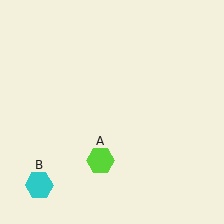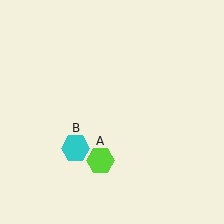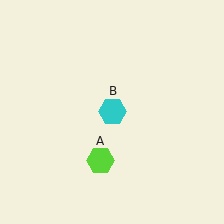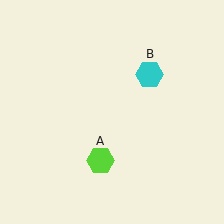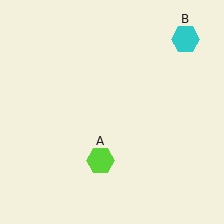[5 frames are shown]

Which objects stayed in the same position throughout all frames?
Lime hexagon (object A) remained stationary.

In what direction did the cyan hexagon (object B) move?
The cyan hexagon (object B) moved up and to the right.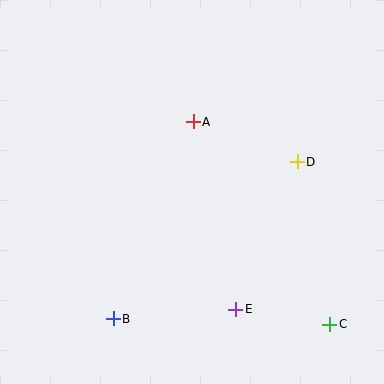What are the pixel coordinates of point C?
Point C is at (330, 324).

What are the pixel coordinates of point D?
Point D is at (297, 162).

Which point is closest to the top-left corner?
Point A is closest to the top-left corner.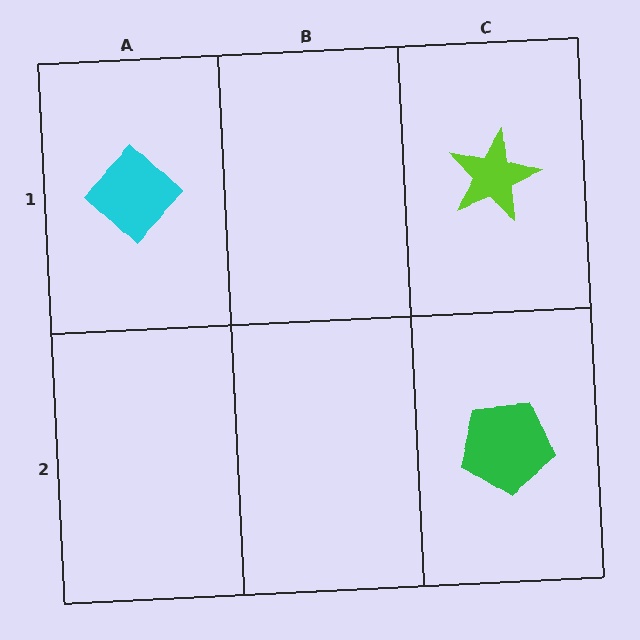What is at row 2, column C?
A green pentagon.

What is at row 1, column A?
A cyan diamond.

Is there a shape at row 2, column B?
No, that cell is empty.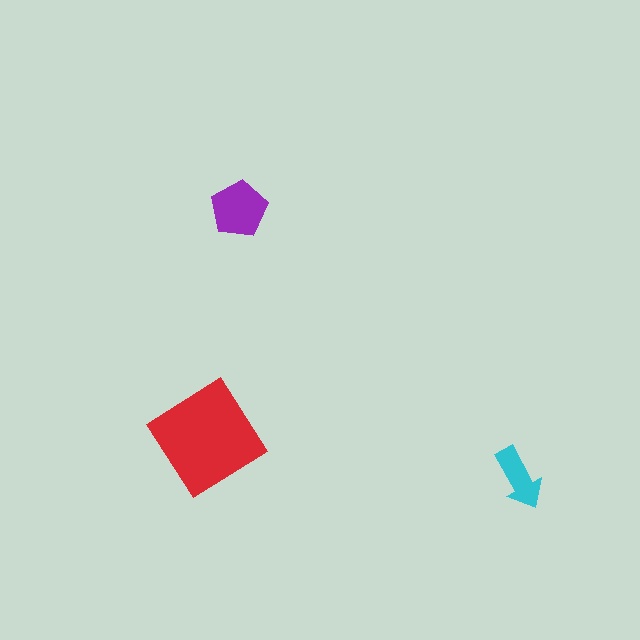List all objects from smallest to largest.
The cyan arrow, the purple pentagon, the red diamond.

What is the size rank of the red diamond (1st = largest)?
1st.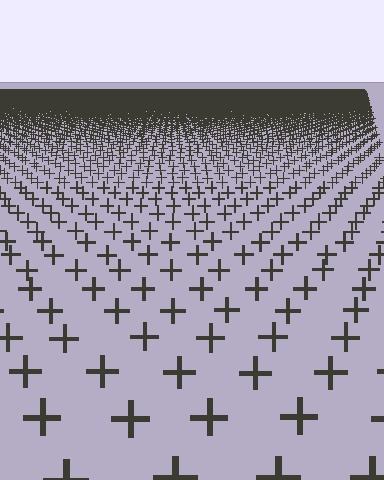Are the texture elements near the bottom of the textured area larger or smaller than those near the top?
Larger. Near the bottom, elements are closer to the viewer and appear at a bigger on-screen size.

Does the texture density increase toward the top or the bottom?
Density increases toward the top.